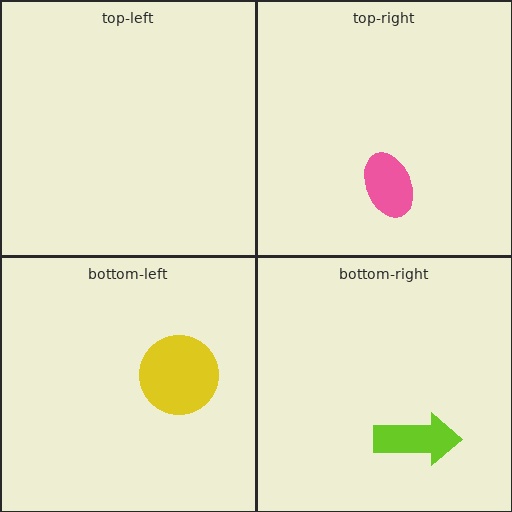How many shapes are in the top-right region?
1.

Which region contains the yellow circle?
The bottom-left region.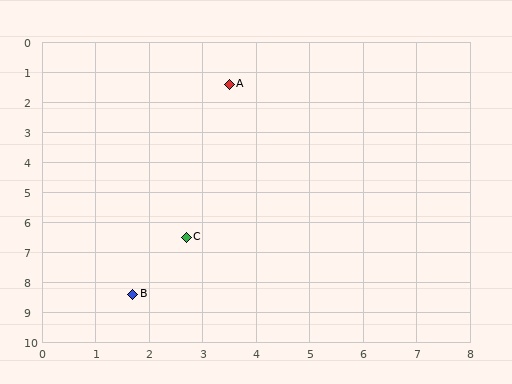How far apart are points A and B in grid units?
Points A and B are about 7.2 grid units apart.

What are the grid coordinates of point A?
Point A is at approximately (3.5, 1.4).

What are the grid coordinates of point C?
Point C is at approximately (2.7, 6.5).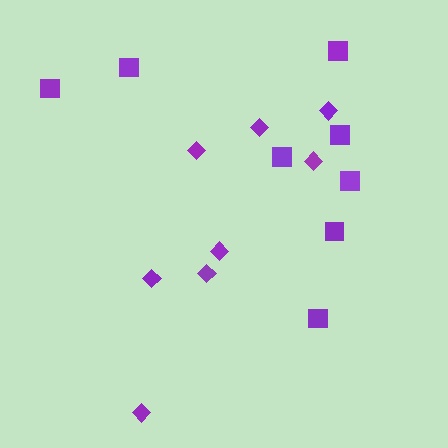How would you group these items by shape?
There are 2 groups: one group of squares (8) and one group of diamonds (8).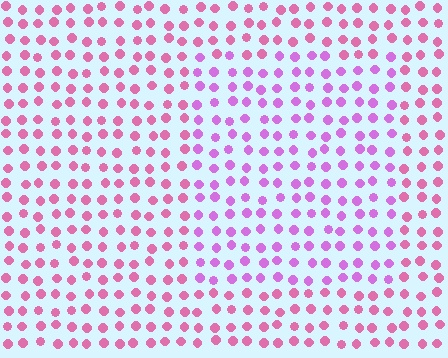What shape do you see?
I see a rectangle.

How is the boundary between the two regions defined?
The boundary is defined purely by a slight shift in hue (about 33 degrees). Spacing, size, and orientation are identical on both sides.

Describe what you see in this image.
The image is filled with small pink elements in a uniform arrangement. A rectangle-shaped region is visible where the elements are tinted to a slightly different hue, forming a subtle color boundary.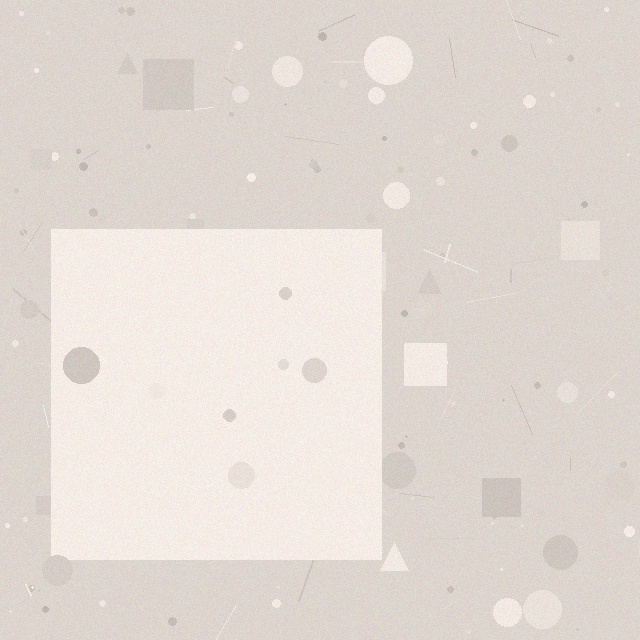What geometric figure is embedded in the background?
A square is embedded in the background.